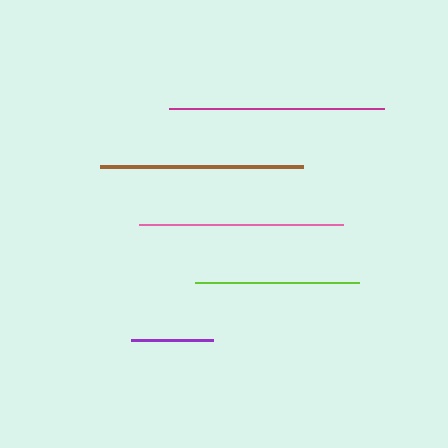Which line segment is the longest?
The magenta line is the longest at approximately 215 pixels.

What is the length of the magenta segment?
The magenta segment is approximately 215 pixels long.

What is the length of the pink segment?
The pink segment is approximately 204 pixels long.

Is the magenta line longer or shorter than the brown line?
The magenta line is longer than the brown line.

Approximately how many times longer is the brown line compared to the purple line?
The brown line is approximately 2.5 times the length of the purple line.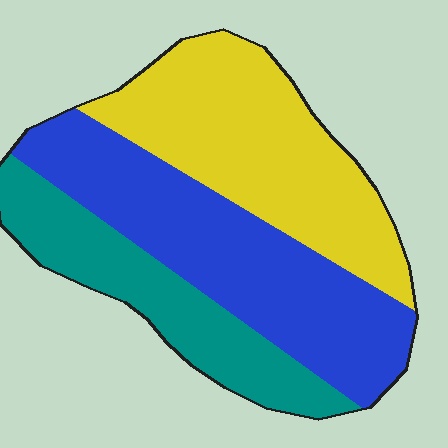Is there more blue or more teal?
Blue.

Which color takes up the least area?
Teal, at roughly 25%.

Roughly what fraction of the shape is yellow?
Yellow takes up between a quarter and a half of the shape.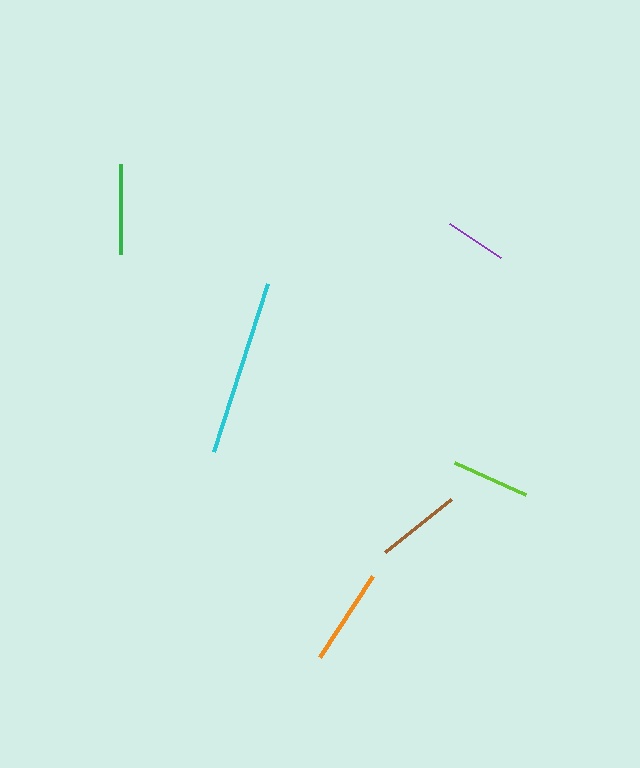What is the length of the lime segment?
The lime segment is approximately 77 pixels long.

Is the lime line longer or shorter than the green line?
The green line is longer than the lime line.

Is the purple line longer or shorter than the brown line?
The brown line is longer than the purple line.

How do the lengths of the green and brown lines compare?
The green and brown lines are approximately the same length.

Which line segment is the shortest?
The purple line is the shortest at approximately 62 pixels.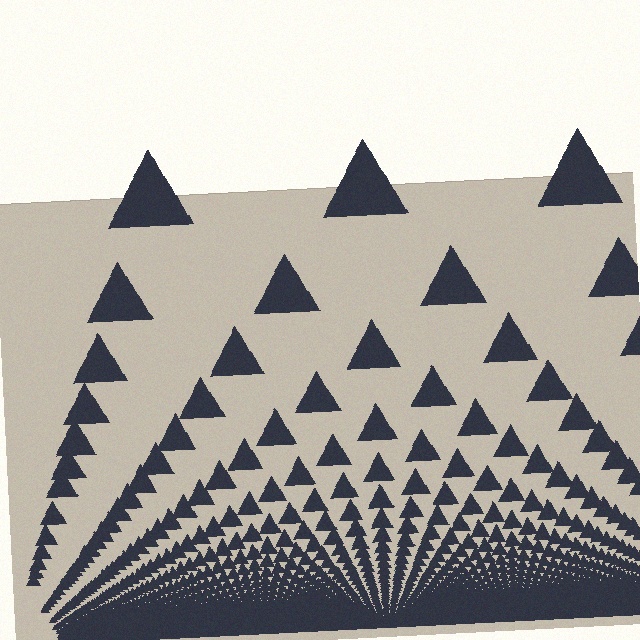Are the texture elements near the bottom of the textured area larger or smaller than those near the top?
Smaller. The gradient is inverted — elements near the bottom are smaller and denser.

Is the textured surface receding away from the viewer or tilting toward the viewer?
The surface appears to tilt toward the viewer. Texture elements get larger and sparser toward the top.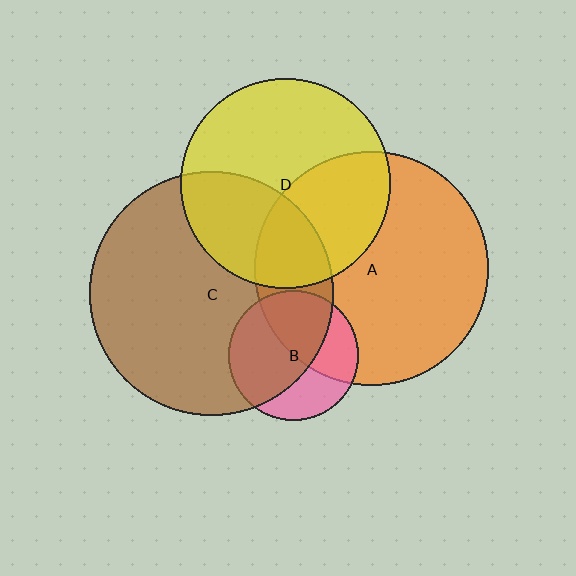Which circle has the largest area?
Circle C (brown).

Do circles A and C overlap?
Yes.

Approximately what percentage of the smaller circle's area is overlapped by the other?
Approximately 20%.